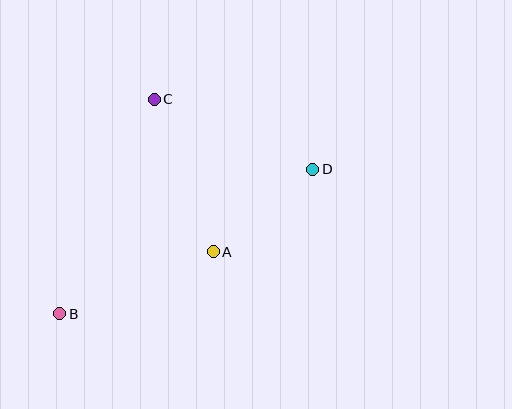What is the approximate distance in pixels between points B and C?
The distance between B and C is approximately 234 pixels.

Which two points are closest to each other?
Points A and D are closest to each other.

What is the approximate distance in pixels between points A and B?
The distance between A and B is approximately 165 pixels.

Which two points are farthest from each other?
Points B and D are farthest from each other.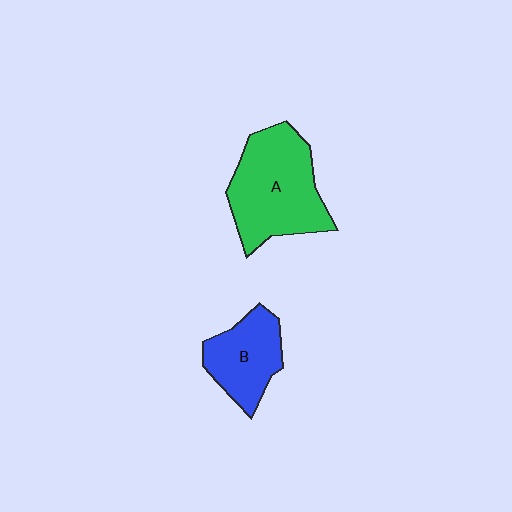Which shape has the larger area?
Shape A (green).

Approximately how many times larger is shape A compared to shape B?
Approximately 1.6 times.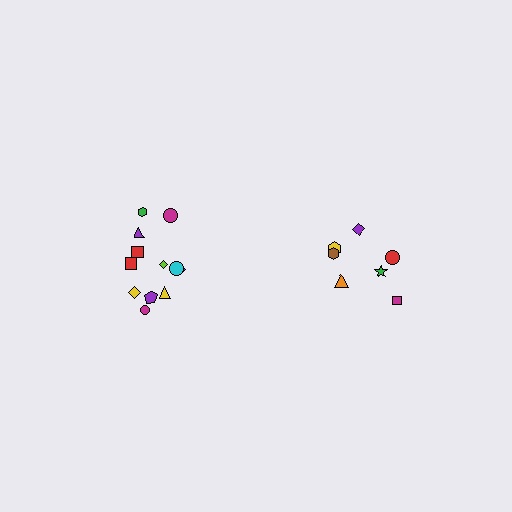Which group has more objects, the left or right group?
The left group.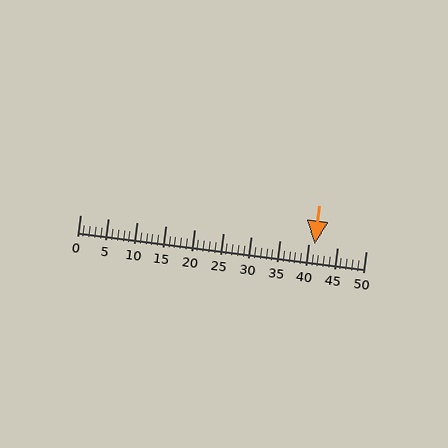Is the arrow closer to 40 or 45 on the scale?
The arrow is closer to 40.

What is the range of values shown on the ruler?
The ruler shows values from 0 to 50.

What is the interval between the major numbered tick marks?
The major tick marks are spaced 5 units apart.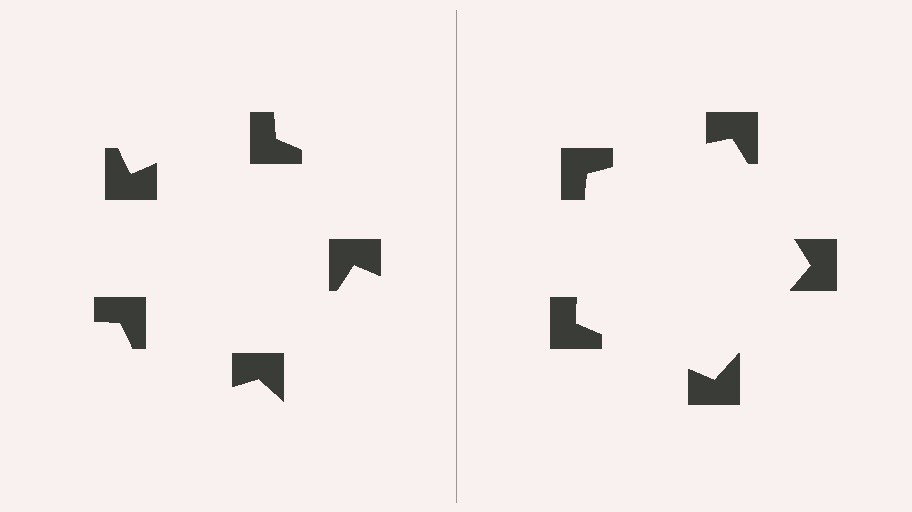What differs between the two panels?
The notched squares are positioned identically on both sides; only the wedge orientations differ. On the right they align to a pentagon; on the left they are misaligned.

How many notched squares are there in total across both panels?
10 — 5 on each side.